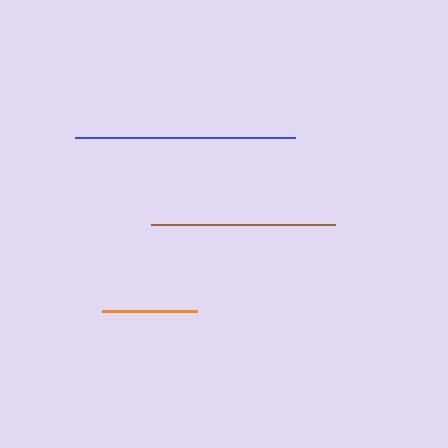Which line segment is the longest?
The blue line is the longest at approximately 220 pixels.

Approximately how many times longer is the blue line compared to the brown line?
The blue line is approximately 1.2 times the length of the brown line.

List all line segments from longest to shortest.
From longest to shortest: blue, brown, orange.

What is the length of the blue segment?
The blue segment is approximately 220 pixels long.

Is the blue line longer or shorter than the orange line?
The blue line is longer than the orange line.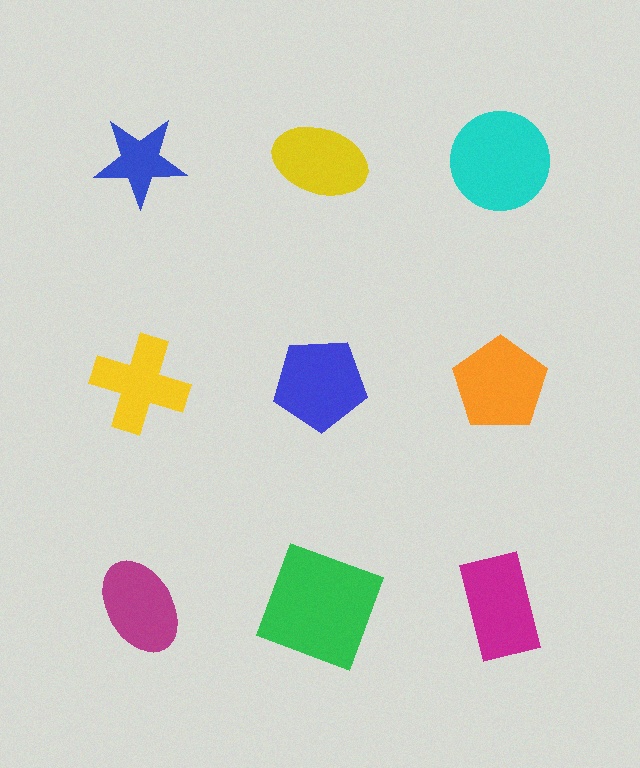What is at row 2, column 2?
A blue pentagon.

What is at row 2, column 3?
An orange pentagon.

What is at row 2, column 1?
A yellow cross.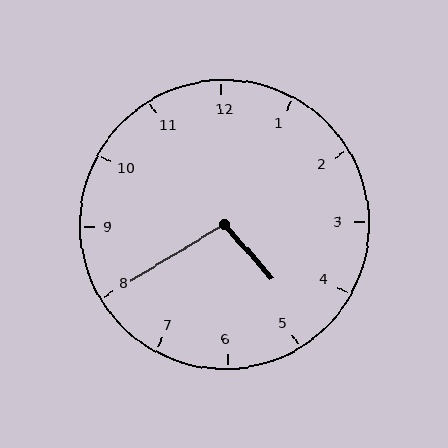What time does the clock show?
4:40.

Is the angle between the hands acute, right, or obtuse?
It is obtuse.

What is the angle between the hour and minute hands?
Approximately 100 degrees.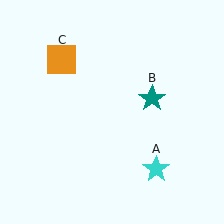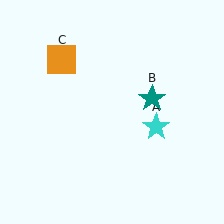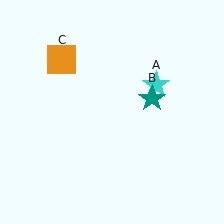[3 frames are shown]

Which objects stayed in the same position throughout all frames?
Teal star (object B) and orange square (object C) remained stationary.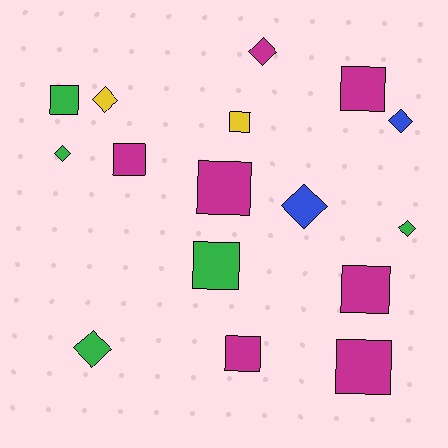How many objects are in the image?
There are 16 objects.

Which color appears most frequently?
Magenta, with 7 objects.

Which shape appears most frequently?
Square, with 9 objects.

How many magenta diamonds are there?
There is 1 magenta diamond.